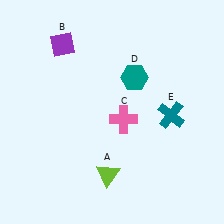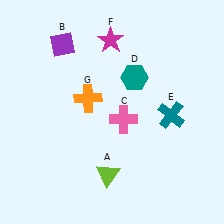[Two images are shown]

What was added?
A magenta star (F), an orange cross (G) were added in Image 2.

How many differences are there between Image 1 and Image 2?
There are 2 differences between the two images.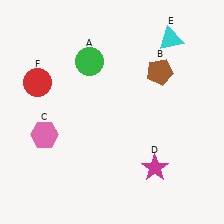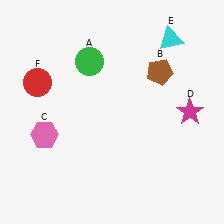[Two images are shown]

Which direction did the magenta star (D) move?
The magenta star (D) moved up.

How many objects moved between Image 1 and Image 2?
1 object moved between the two images.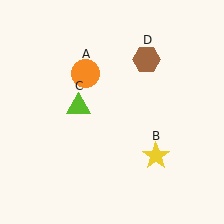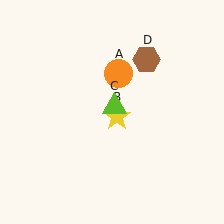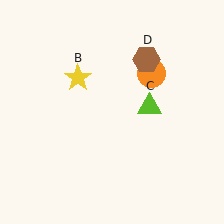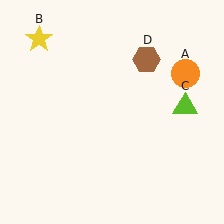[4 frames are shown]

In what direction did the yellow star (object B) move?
The yellow star (object B) moved up and to the left.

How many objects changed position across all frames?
3 objects changed position: orange circle (object A), yellow star (object B), lime triangle (object C).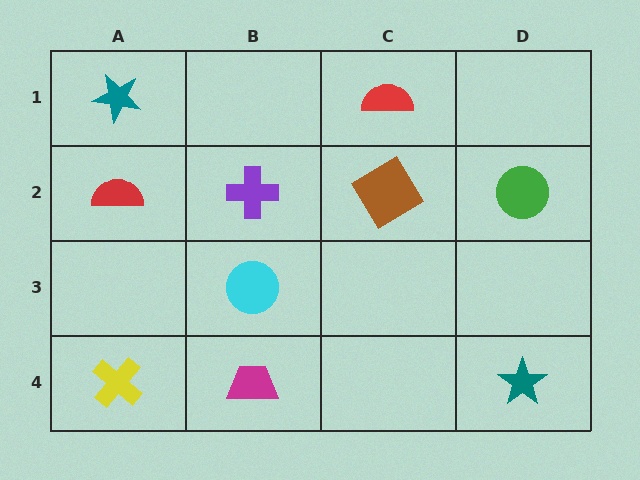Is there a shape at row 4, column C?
No, that cell is empty.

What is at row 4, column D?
A teal star.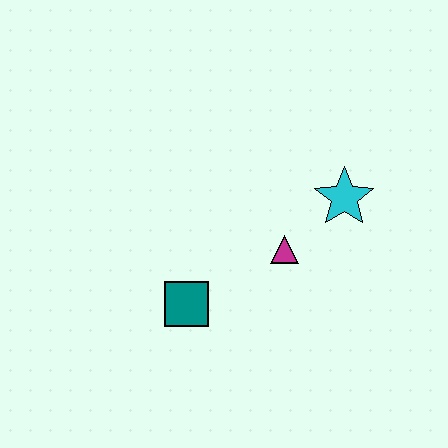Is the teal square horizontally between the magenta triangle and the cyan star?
No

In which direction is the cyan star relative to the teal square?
The cyan star is to the right of the teal square.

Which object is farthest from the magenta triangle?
The teal square is farthest from the magenta triangle.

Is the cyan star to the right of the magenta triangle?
Yes